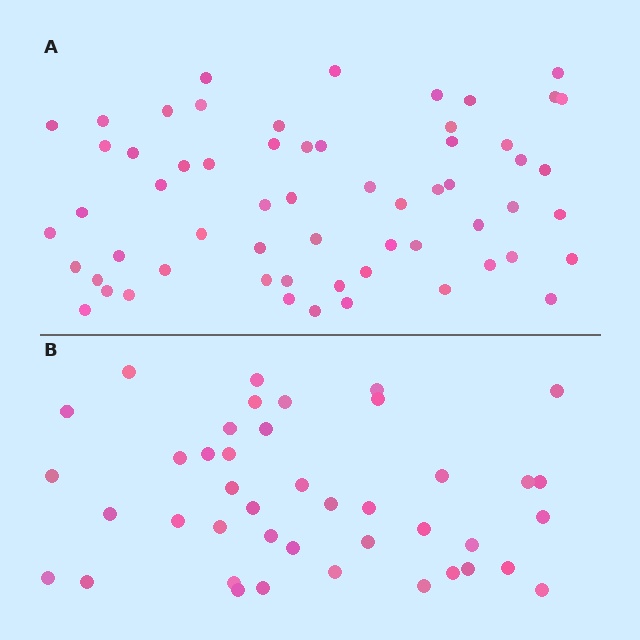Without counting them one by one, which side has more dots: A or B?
Region A (the top region) has more dots.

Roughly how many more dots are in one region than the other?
Region A has approximately 20 more dots than region B.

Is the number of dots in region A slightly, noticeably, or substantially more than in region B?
Region A has noticeably more, but not dramatically so. The ratio is roughly 1.4 to 1.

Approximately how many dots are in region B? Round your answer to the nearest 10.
About 40 dots. (The exact count is 42, which rounds to 40.)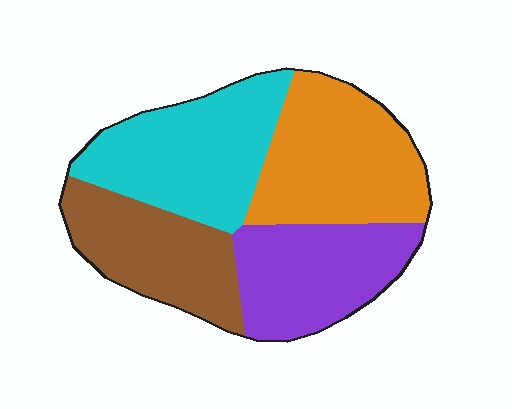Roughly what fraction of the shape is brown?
Brown covers 21% of the shape.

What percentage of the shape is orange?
Orange covers around 30% of the shape.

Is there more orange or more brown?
Orange.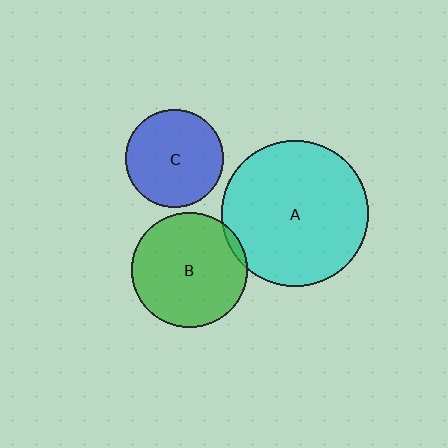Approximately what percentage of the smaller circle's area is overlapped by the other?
Approximately 5%.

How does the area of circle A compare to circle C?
Approximately 2.2 times.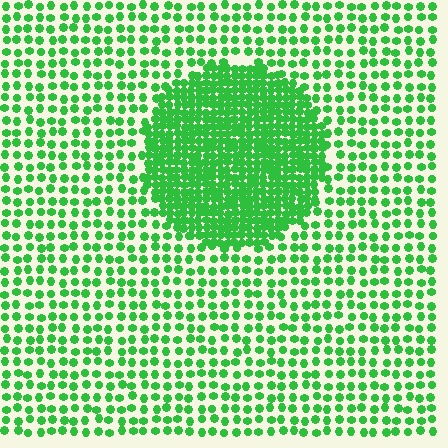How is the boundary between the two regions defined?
The boundary is defined by a change in element density (approximately 2.5x ratio). All elements are the same color, size, and shape.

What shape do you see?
I see a circle.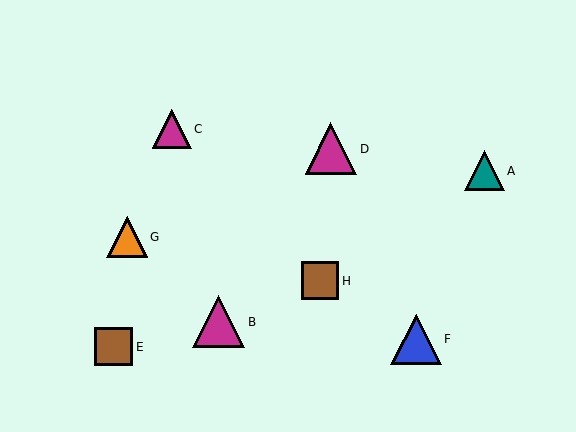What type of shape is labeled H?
Shape H is a brown square.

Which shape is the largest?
The magenta triangle (labeled B) is the largest.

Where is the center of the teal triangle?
The center of the teal triangle is at (484, 171).